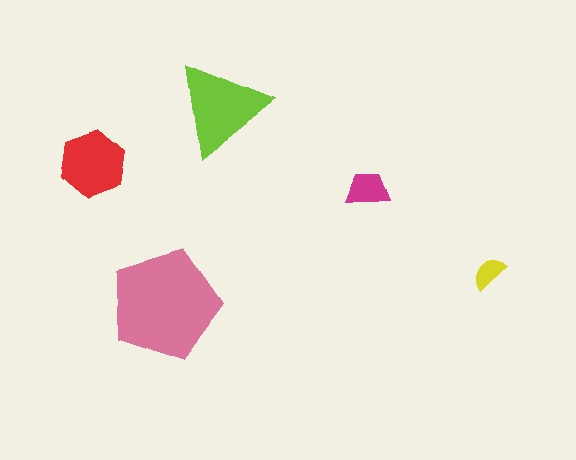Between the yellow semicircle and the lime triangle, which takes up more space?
The lime triangle.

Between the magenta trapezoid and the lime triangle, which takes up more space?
The lime triangle.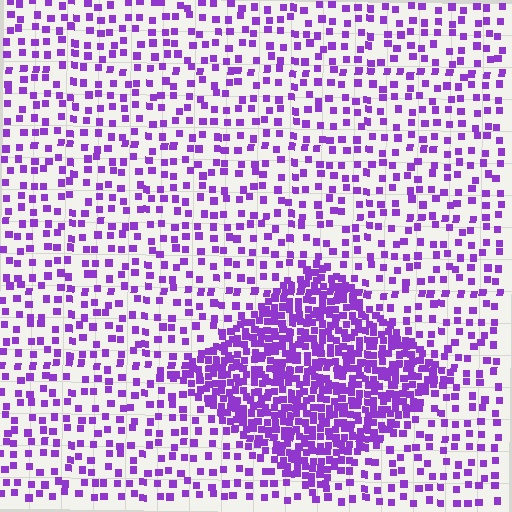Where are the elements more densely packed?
The elements are more densely packed inside the diamond boundary.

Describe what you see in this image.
The image contains small purple elements arranged at two different densities. A diamond-shaped region is visible where the elements are more densely packed than the surrounding area.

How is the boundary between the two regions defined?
The boundary is defined by a change in element density (approximately 2.9x ratio). All elements are the same color, size, and shape.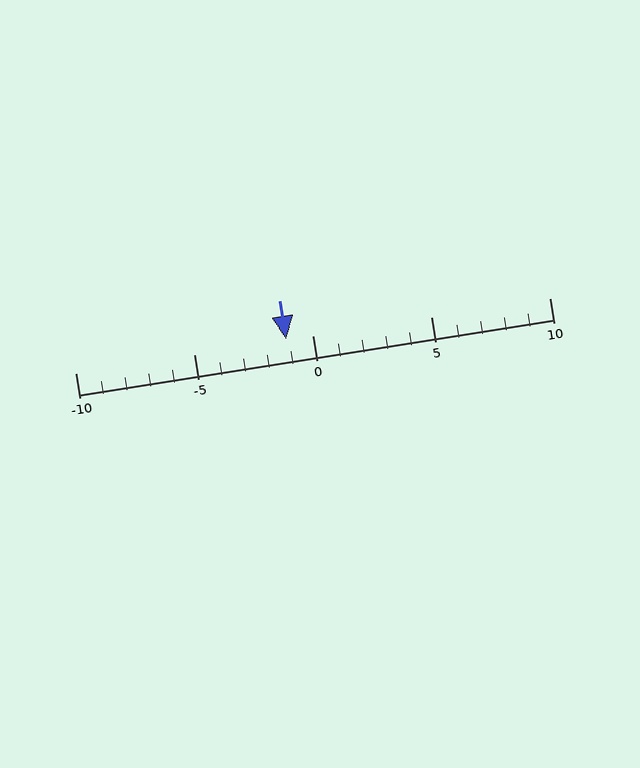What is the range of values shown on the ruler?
The ruler shows values from -10 to 10.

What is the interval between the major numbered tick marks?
The major tick marks are spaced 5 units apart.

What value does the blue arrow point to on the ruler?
The blue arrow points to approximately -1.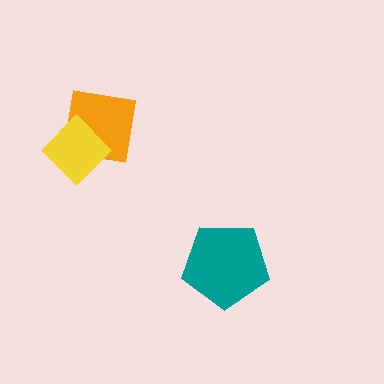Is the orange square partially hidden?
Yes, it is partially covered by another shape.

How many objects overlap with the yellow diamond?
1 object overlaps with the yellow diamond.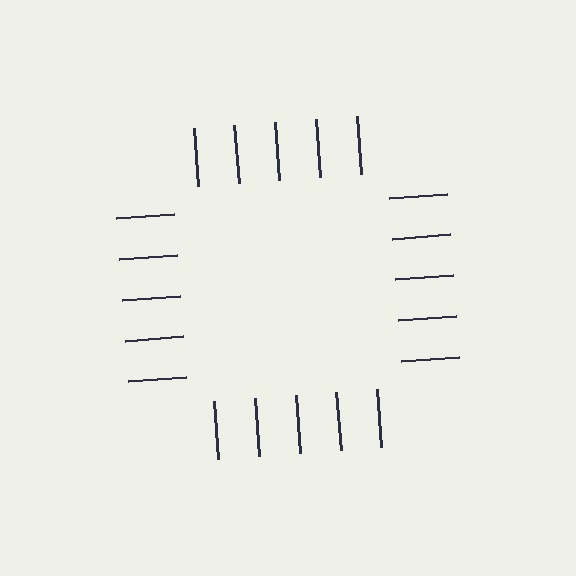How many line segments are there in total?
20 — 5 along each of the 4 edges.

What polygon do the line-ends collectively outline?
An illusory square — the line segments terminate on its edges but no continuous stroke is drawn.